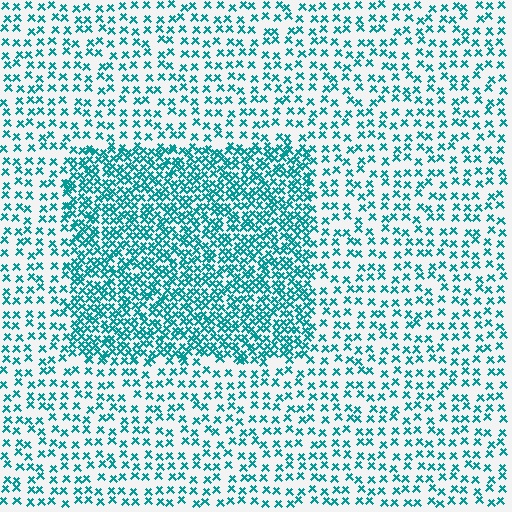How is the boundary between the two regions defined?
The boundary is defined by a change in element density (approximately 2.3x ratio). All elements are the same color, size, and shape.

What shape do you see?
I see a rectangle.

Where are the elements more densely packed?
The elements are more densely packed inside the rectangle boundary.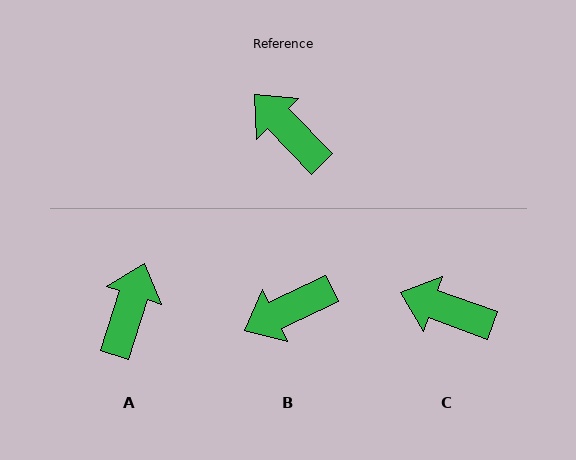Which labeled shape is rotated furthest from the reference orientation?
B, about 72 degrees away.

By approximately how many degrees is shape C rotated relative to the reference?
Approximately 26 degrees counter-clockwise.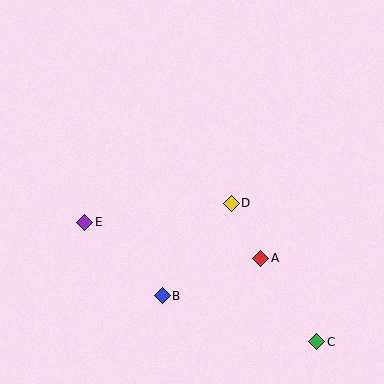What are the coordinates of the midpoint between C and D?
The midpoint between C and D is at (274, 273).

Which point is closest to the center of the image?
Point D at (231, 203) is closest to the center.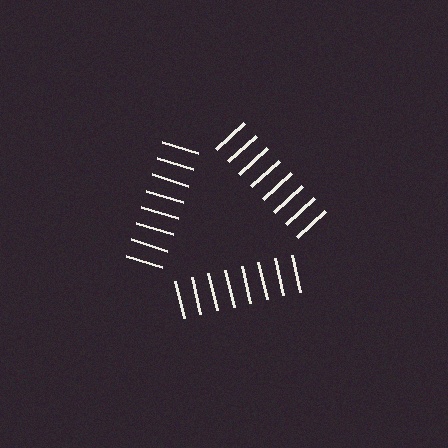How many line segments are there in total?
24 — 8 along each of the 3 edges.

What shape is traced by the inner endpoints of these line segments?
An illusory triangle — the line segments terminate on its edges but no continuous stroke is drawn.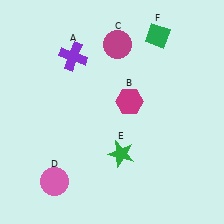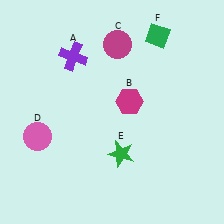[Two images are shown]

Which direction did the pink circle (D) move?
The pink circle (D) moved up.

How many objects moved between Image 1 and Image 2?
1 object moved between the two images.